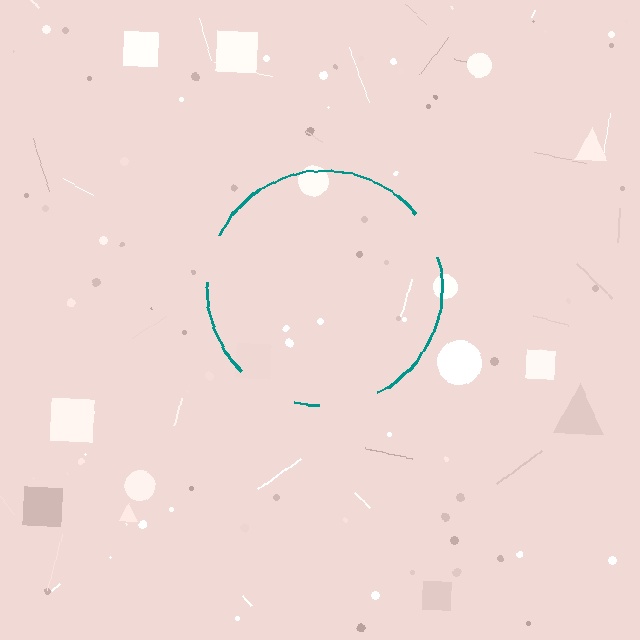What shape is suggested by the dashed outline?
The dashed outline suggests a circle.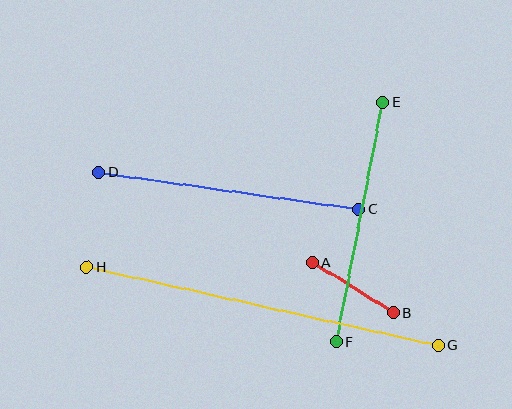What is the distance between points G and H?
The distance is approximately 360 pixels.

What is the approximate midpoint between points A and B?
The midpoint is at approximately (353, 288) pixels.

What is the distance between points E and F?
The distance is approximately 244 pixels.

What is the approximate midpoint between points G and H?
The midpoint is at approximately (263, 306) pixels.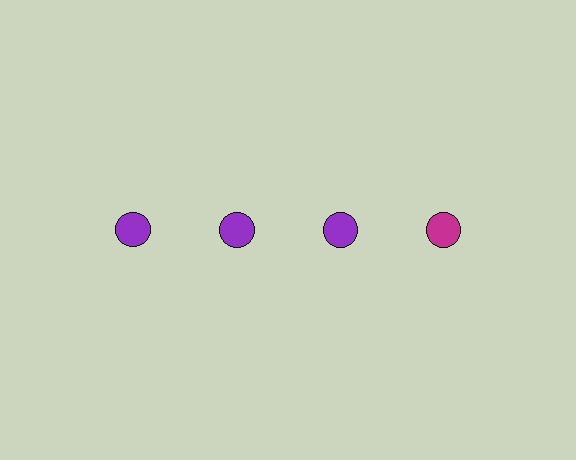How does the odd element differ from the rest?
It has a different color: magenta instead of purple.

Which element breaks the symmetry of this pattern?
The magenta circle in the top row, second from right column breaks the symmetry. All other shapes are purple circles.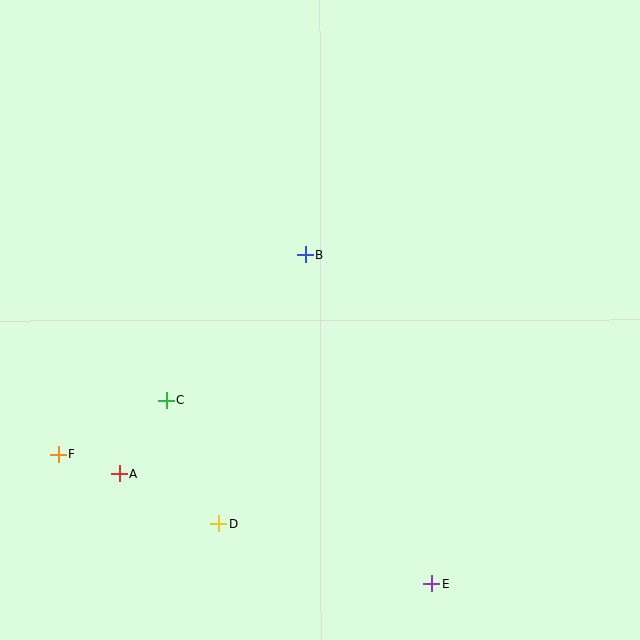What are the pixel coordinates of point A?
Point A is at (119, 474).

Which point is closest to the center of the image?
Point B at (305, 255) is closest to the center.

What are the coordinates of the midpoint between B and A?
The midpoint between B and A is at (212, 365).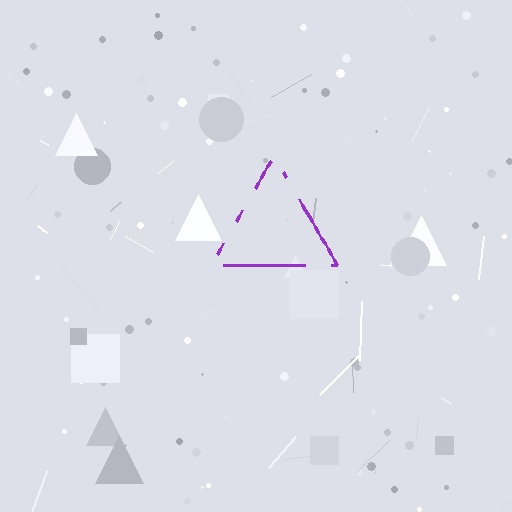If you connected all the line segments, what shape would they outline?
They would outline a triangle.